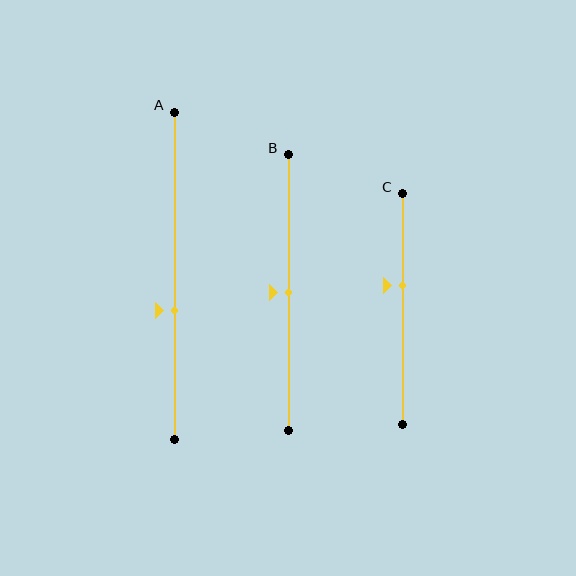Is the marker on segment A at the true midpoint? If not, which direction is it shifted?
No, the marker on segment A is shifted downward by about 11% of the segment length.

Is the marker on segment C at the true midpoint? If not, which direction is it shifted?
No, the marker on segment C is shifted upward by about 10% of the segment length.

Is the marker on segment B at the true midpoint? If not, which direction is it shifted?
Yes, the marker on segment B is at the true midpoint.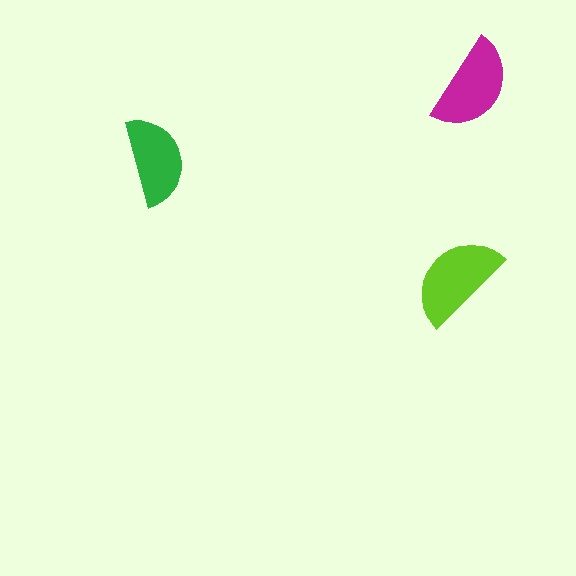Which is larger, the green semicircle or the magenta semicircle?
The magenta one.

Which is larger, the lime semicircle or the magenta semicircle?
The lime one.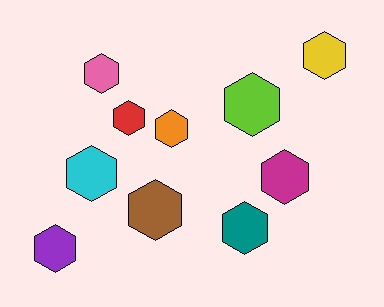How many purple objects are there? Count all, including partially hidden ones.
There is 1 purple object.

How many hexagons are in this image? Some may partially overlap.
There are 10 hexagons.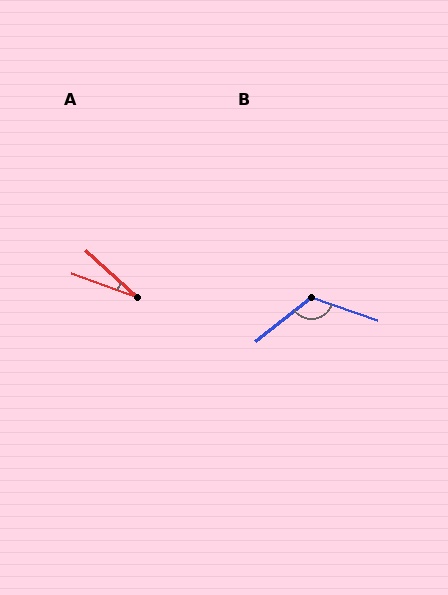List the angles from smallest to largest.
A (22°), B (122°).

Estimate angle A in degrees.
Approximately 22 degrees.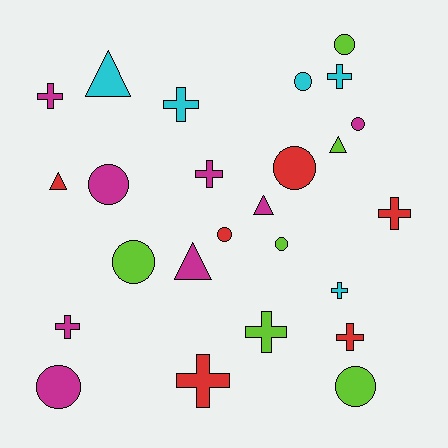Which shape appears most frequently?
Circle, with 10 objects.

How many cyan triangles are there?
There is 1 cyan triangle.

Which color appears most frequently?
Magenta, with 8 objects.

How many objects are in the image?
There are 25 objects.